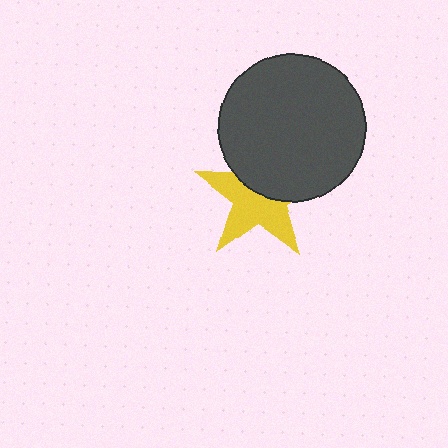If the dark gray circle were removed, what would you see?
You would see the complete yellow star.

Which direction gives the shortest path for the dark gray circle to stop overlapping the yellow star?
Moving up gives the shortest separation.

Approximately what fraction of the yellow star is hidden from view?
Roughly 43% of the yellow star is hidden behind the dark gray circle.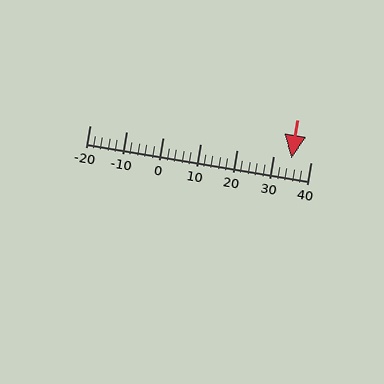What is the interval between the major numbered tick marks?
The major tick marks are spaced 10 units apart.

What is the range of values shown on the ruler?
The ruler shows values from -20 to 40.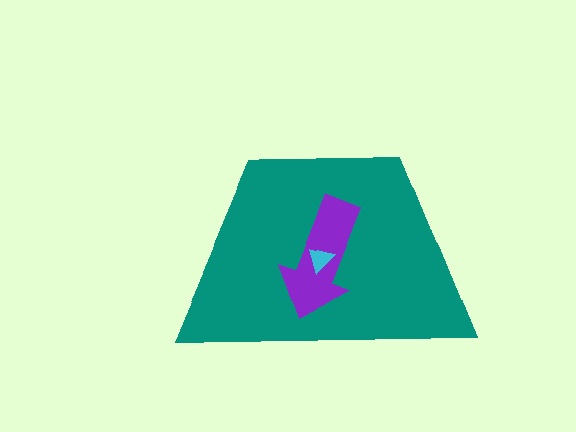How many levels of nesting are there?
3.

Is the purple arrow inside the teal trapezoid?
Yes.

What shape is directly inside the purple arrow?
The cyan triangle.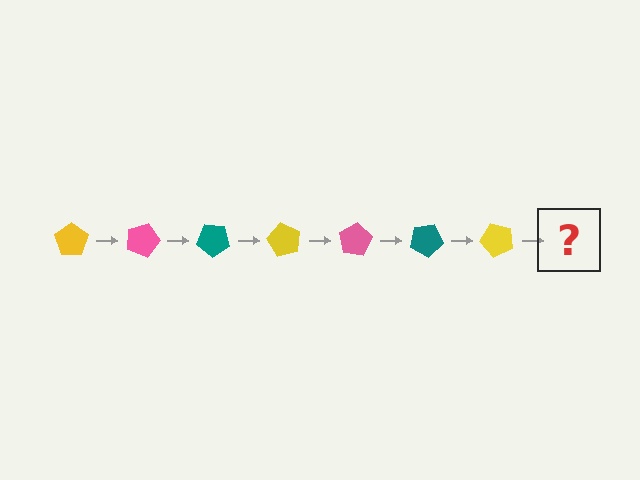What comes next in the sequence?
The next element should be a pink pentagon, rotated 140 degrees from the start.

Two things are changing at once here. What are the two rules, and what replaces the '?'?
The two rules are that it rotates 20 degrees each step and the color cycles through yellow, pink, and teal. The '?' should be a pink pentagon, rotated 140 degrees from the start.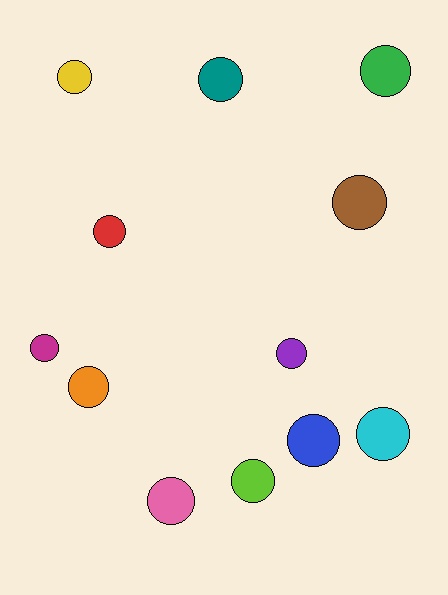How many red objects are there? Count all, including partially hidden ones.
There is 1 red object.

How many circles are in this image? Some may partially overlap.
There are 12 circles.